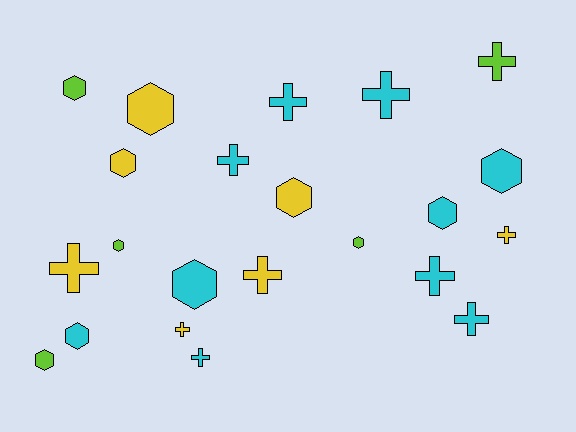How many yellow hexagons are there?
There are 3 yellow hexagons.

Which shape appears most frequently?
Cross, with 11 objects.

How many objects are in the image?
There are 22 objects.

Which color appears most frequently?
Cyan, with 10 objects.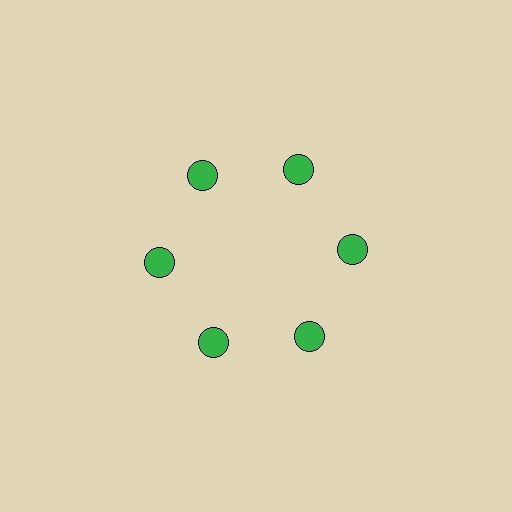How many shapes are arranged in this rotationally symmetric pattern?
There are 6 shapes, arranged in 6 groups of 1.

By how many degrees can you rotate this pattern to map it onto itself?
The pattern maps onto itself every 60 degrees of rotation.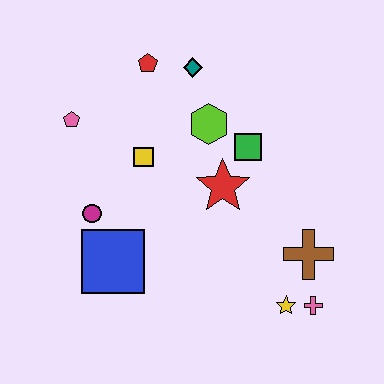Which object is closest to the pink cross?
The yellow star is closest to the pink cross.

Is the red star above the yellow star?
Yes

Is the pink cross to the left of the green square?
No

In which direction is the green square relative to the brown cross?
The green square is above the brown cross.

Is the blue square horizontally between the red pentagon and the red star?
No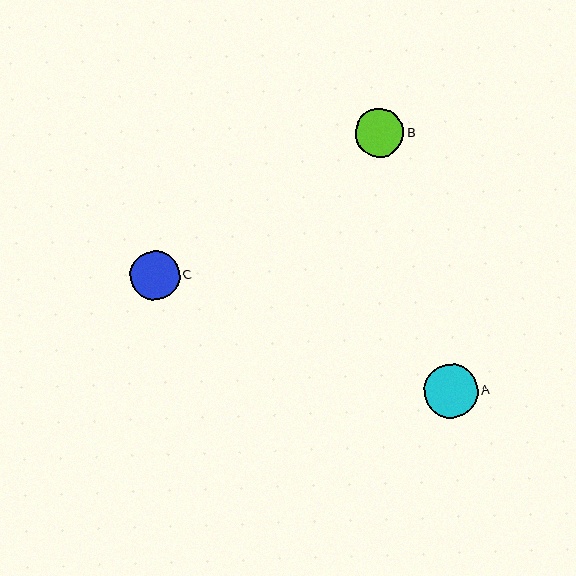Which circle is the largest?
Circle A is the largest with a size of approximately 54 pixels.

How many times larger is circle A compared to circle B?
Circle A is approximately 1.1 times the size of circle B.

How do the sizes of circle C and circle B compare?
Circle C and circle B are approximately the same size.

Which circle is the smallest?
Circle B is the smallest with a size of approximately 49 pixels.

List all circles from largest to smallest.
From largest to smallest: A, C, B.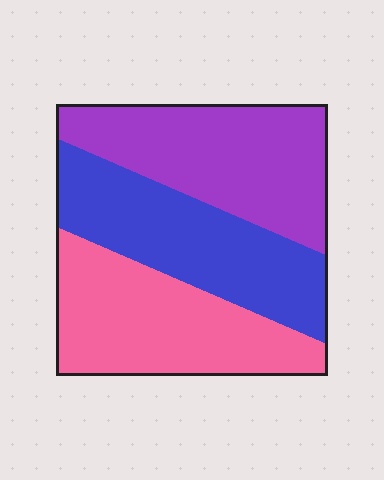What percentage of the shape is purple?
Purple takes up about one third (1/3) of the shape.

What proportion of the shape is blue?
Blue covers 33% of the shape.